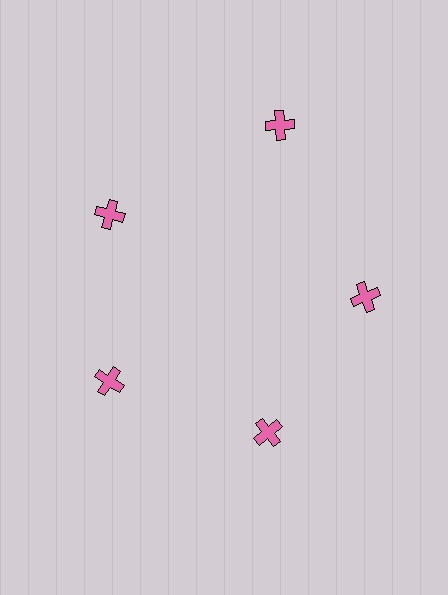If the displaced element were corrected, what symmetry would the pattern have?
It would have 5-fold rotational symmetry — the pattern would map onto itself every 72 degrees.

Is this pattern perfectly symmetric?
No. The 5 pink crosses are arranged in a ring, but one element near the 1 o'clock position is pushed outward from the center, breaking the 5-fold rotational symmetry.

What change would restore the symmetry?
The symmetry would be restored by moving it inward, back onto the ring so that all 5 crosses sit at equal angles and equal distance from the center.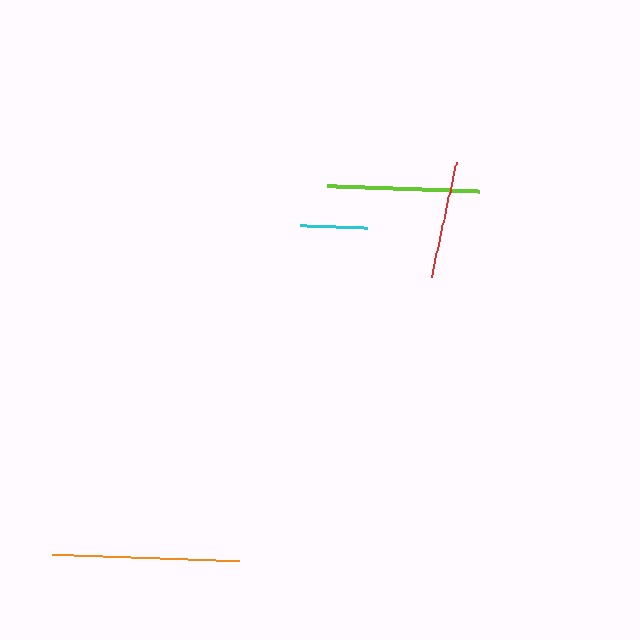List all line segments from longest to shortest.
From longest to shortest: orange, lime, red, cyan.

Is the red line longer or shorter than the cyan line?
The red line is longer than the cyan line.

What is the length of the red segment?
The red segment is approximately 118 pixels long.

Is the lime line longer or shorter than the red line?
The lime line is longer than the red line.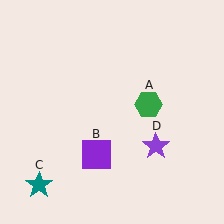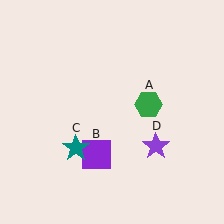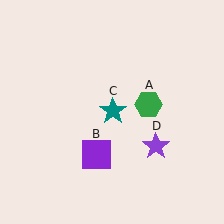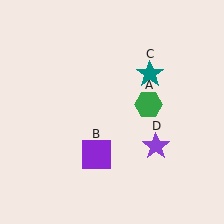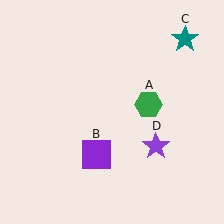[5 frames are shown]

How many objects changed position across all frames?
1 object changed position: teal star (object C).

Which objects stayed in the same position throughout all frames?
Green hexagon (object A) and purple square (object B) and purple star (object D) remained stationary.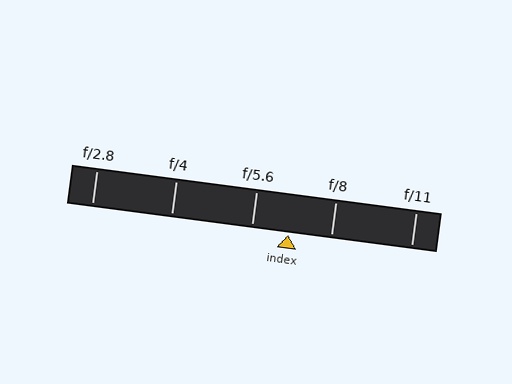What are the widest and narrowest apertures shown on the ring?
The widest aperture shown is f/2.8 and the narrowest is f/11.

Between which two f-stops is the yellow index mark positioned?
The index mark is between f/5.6 and f/8.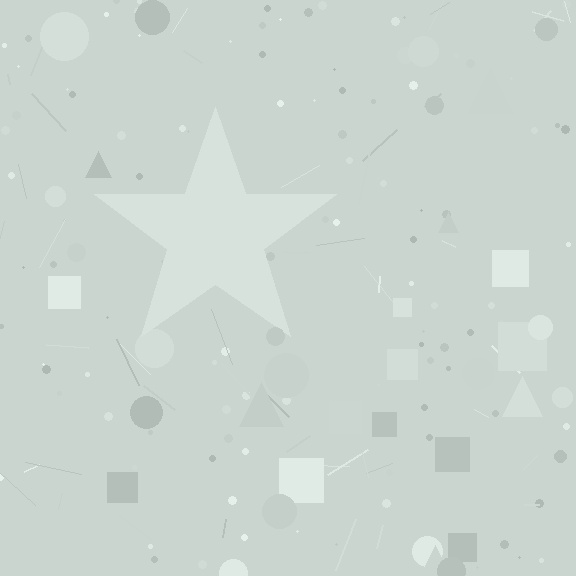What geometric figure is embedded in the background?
A star is embedded in the background.